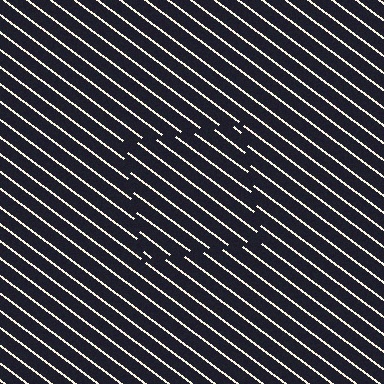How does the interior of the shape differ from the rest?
The interior of the shape contains the same grating, shifted by half a period — the contour is defined by the phase discontinuity where line-ends from the inner and outer gratings abut.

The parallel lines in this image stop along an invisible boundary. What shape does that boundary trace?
An illusory square. The interior of the shape contains the same grating, shifted by half a period — the contour is defined by the phase discontinuity where line-ends from the inner and outer gratings abut.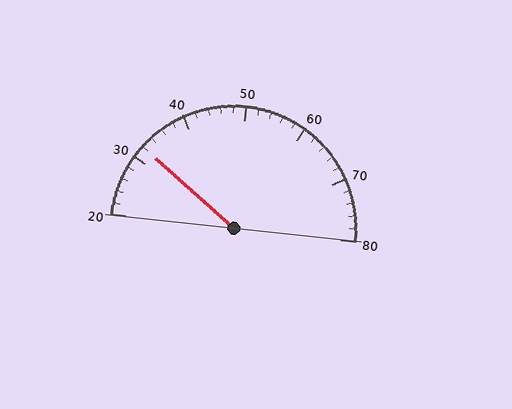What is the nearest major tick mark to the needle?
The nearest major tick mark is 30.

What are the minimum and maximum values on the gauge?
The gauge ranges from 20 to 80.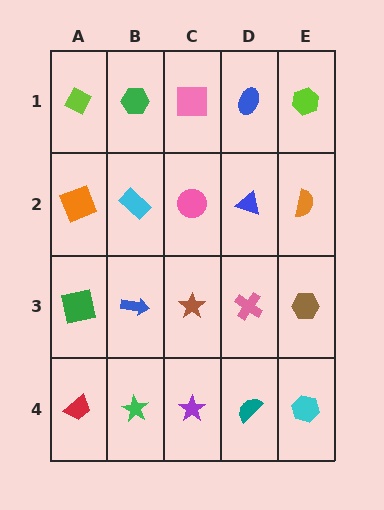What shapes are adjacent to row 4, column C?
A brown star (row 3, column C), a green star (row 4, column B), a teal semicircle (row 4, column D).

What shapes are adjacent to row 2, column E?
A lime hexagon (row 1, column E), a brown hexagon (row 3, column E), a blue triangle (row 2, column D).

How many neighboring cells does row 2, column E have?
3.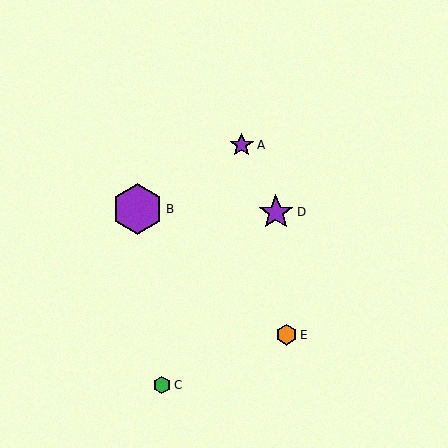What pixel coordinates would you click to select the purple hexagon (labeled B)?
Click at (137, 209) to select the purple hexagon B.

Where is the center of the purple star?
The center of the purple star is at (276, 212).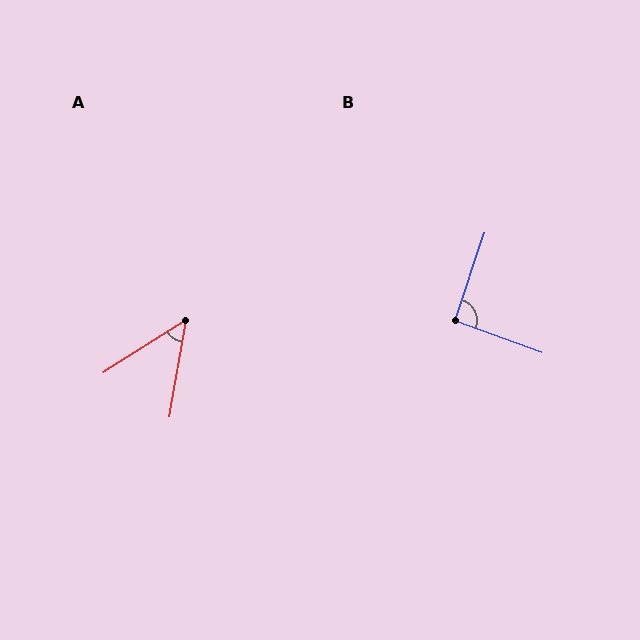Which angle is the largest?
B, at approximately 92 degrees.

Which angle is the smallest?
A, at approximately 48 degrees.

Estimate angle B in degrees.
Approximately 92 degrees.